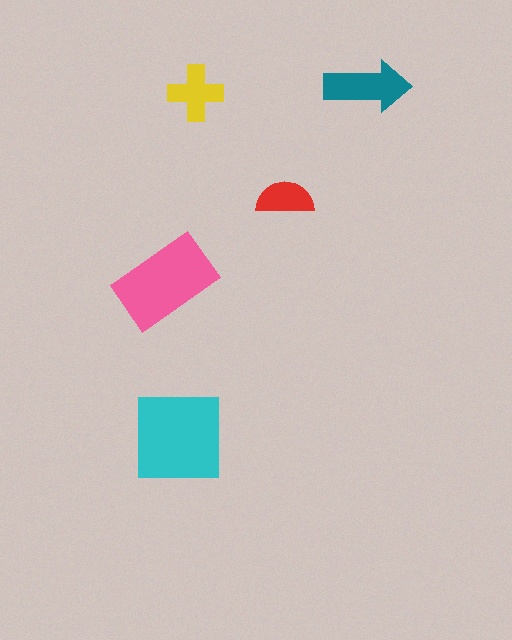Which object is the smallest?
The red semicircle.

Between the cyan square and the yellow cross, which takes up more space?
The cyan square.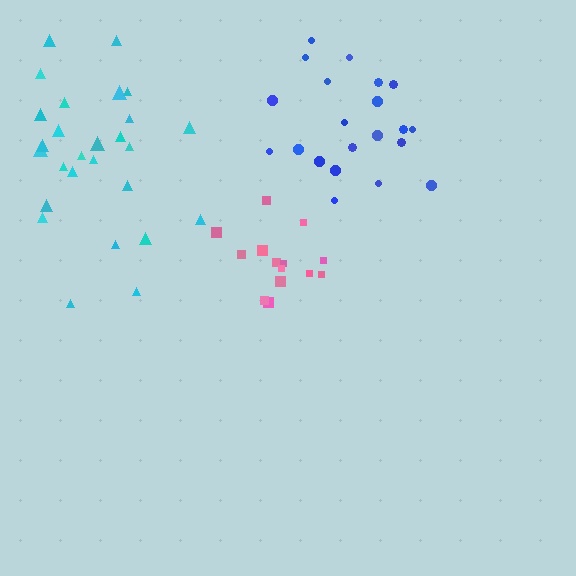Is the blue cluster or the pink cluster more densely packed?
Pink.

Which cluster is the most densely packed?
Pink.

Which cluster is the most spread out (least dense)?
Cyan.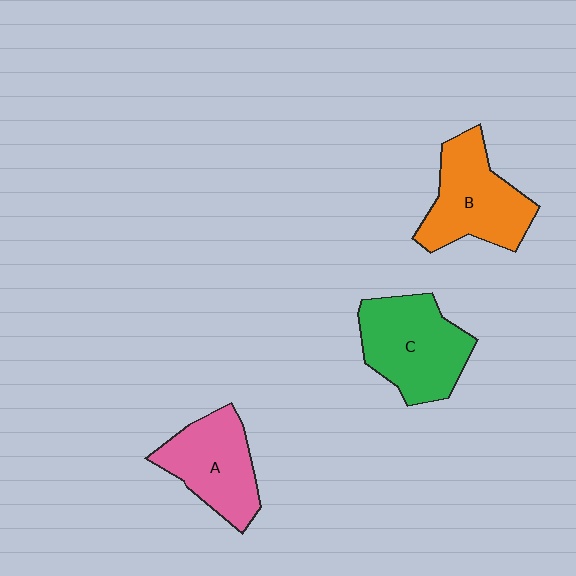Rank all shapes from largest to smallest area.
From largest to smallest: C (green), B (orange), A (pink).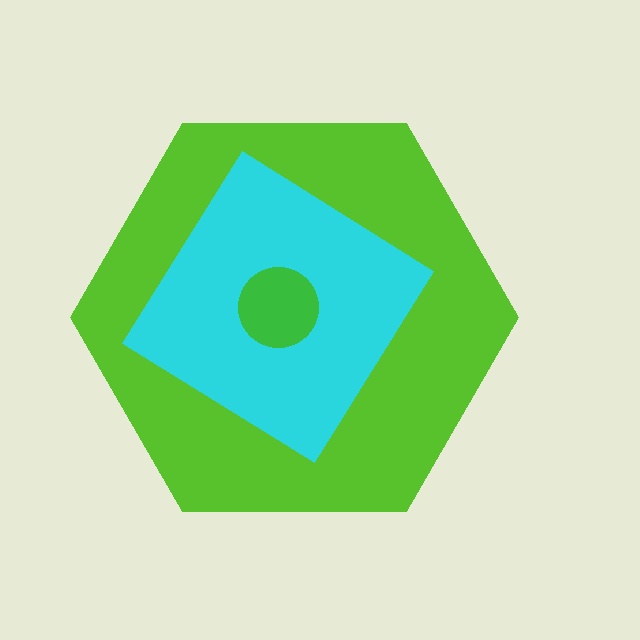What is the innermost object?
The green circle.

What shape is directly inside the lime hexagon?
The cyan diamond.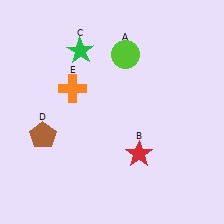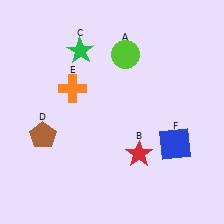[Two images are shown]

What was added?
A blue square (F) was added in Image 2.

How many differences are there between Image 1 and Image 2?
There is 1 difference between the two images.